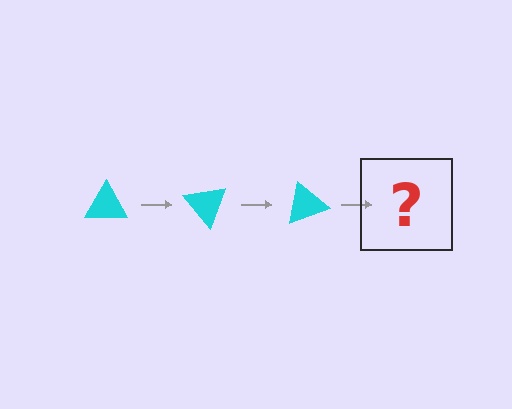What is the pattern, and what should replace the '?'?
The pattern is that the triangle rotates 50 degrees each step. The '?' should be a cyan triangle rotated 150 degrees.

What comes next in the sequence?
The next element should be a cyan triangle rotated 150 degrees.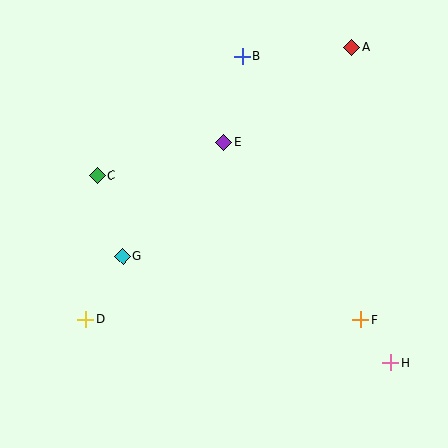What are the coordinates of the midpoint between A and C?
The midpoint between A and C is at (224, 111).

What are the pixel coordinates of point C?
Point C is at (98, 175).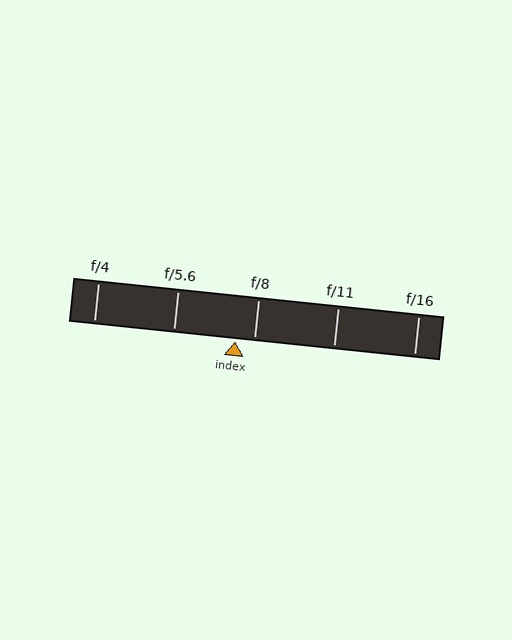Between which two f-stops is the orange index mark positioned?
The index mark is between f/5.6 and f/8.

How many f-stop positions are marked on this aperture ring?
There are 5 f-stop positions marked.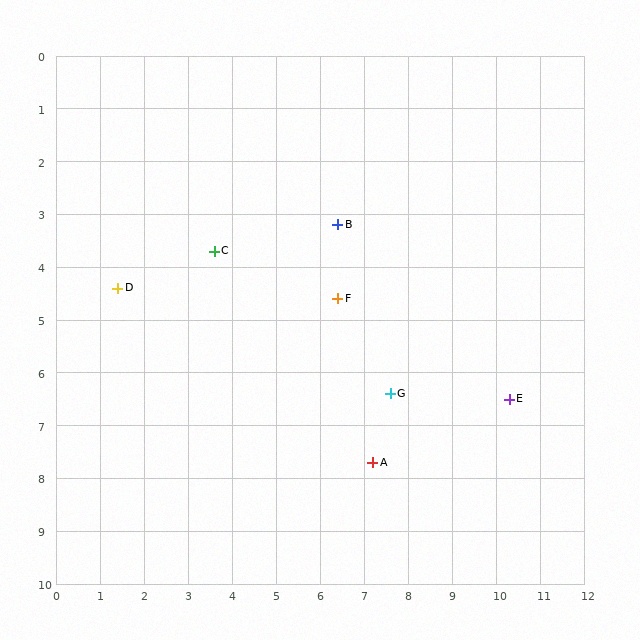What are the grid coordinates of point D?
Point D is at approximately (1.4, 4.4).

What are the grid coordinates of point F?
Point F is at approximately (6.4, 4.6).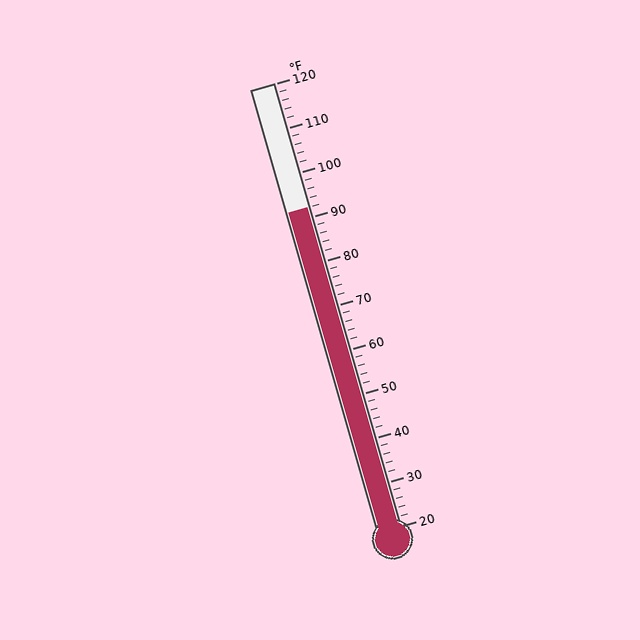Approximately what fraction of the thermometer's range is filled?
The thermometer is filled to approximately 70% of its range.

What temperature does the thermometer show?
The thermometer shows approximately 92°F.